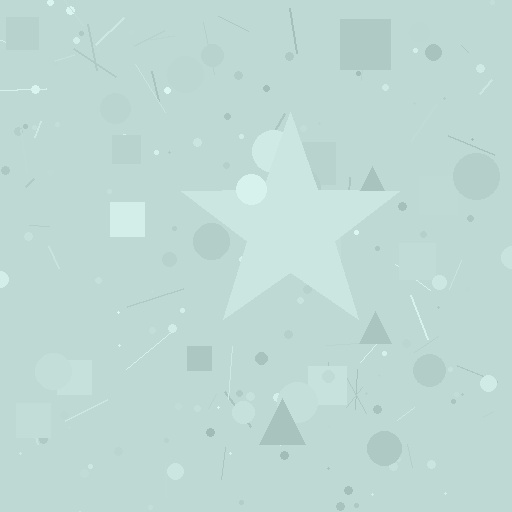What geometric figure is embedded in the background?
A star is embedded in the background.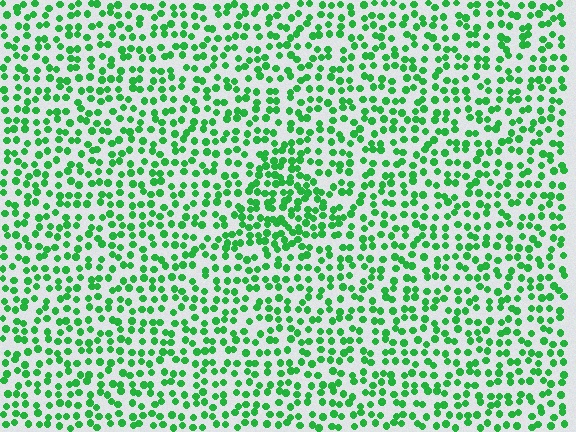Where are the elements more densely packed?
The elements are more densely packed inside the triangle boundary.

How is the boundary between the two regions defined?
The boundary is defined by a change in element density (approximately 1.6x ratio). All elements are the same color, size, and shape.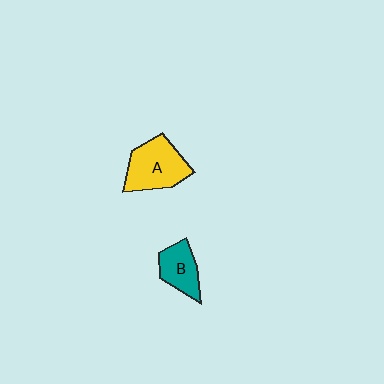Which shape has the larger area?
Shape A (yellow).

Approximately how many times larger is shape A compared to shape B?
Approximately 1.5 times.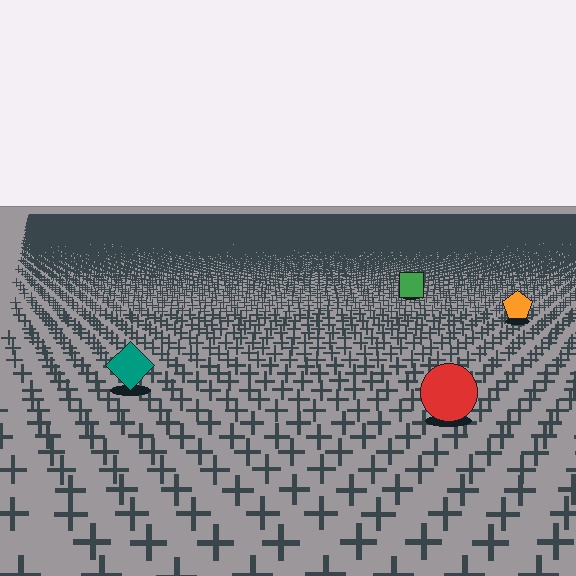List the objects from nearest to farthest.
From nearest to farthest: the red circle, the teal diamond, the orange pentagon, the green square.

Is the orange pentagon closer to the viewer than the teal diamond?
No. The teal diamond is closer — you can tell from the texture gradient: the ground texture is coarser near it.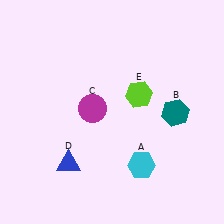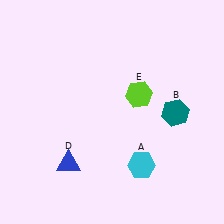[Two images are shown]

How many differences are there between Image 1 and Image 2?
There is 1 difference between the two images.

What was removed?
The magenta circle (C) was removed in Image 2.